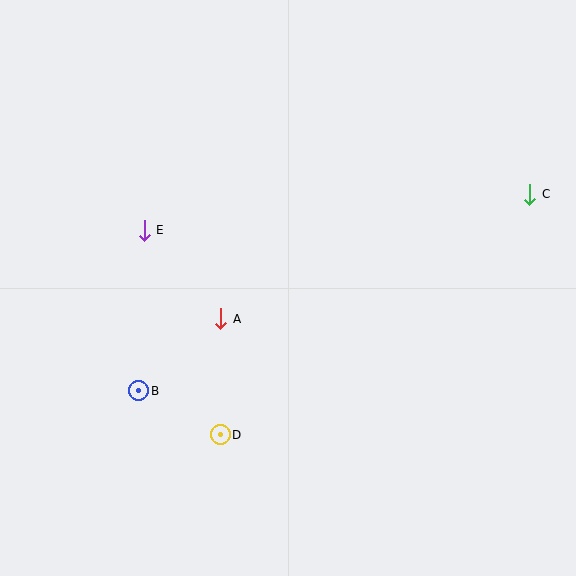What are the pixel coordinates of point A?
Point A is at (221, 319).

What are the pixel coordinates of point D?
Point D is at (220, 435).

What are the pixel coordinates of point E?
Point E is at (144, 230).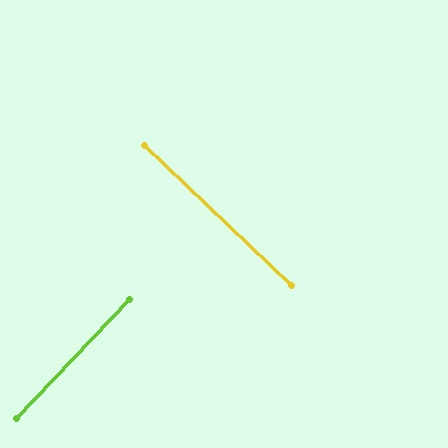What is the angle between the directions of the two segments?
Approximately 90 degrees.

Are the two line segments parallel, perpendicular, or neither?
Perpendicular — they meet at approximately 90°.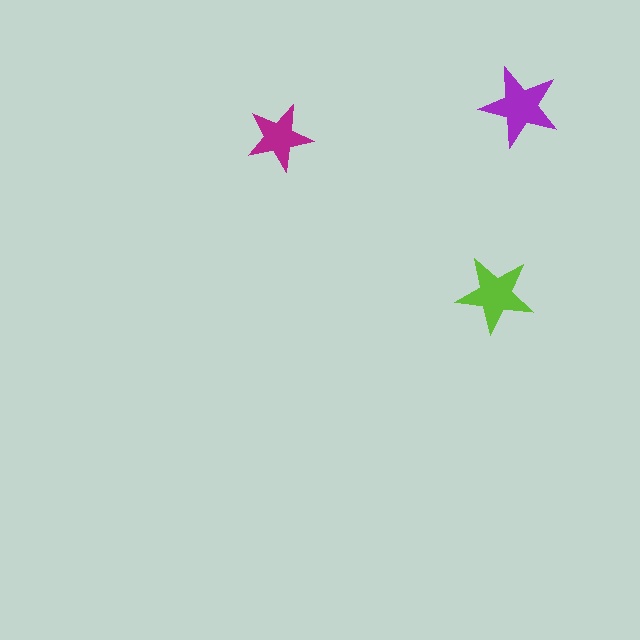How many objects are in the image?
There are 3 objects in the image.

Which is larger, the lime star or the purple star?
The purple one.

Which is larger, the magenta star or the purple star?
The purple one.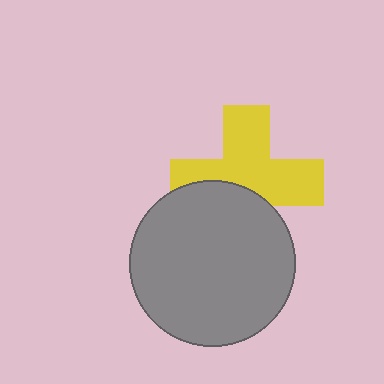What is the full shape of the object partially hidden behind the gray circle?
The partially hidden object is a yellow cross.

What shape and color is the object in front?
The object in front is a gray circle.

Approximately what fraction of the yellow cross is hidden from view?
Roughly 37% of the yellow cross is hidden behind the gray circle.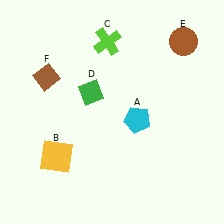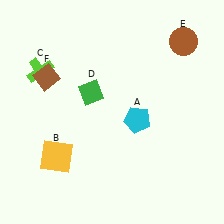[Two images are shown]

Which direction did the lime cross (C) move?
The lime cross (C) moved left.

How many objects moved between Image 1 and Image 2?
1 object moved between the two images.